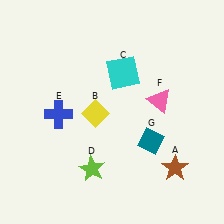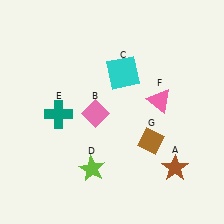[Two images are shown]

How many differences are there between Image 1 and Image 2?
There are 3 differences between the two images.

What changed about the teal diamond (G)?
In Image 1, G is teal. In Image 2, it changed to brown.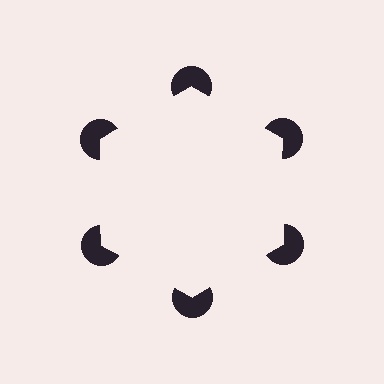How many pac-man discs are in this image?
There are 6 — one at each vertex of the illusory hexagon.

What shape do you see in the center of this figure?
An illusory hexagon — its edges are inferred from the aligned wedge cuts in the pac-man discs, not physically drawn.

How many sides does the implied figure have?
6 sides.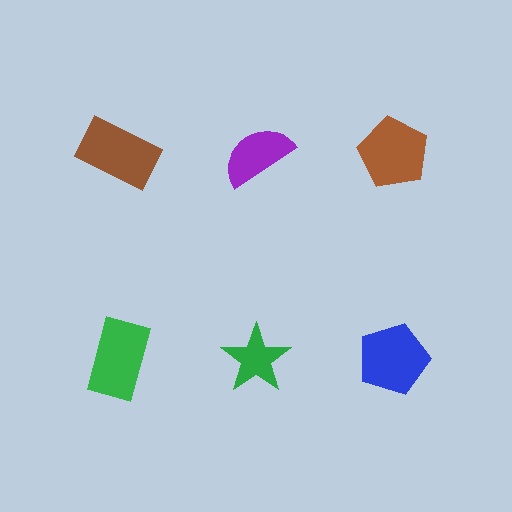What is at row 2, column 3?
A blue pentagon.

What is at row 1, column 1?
A brown rectangle.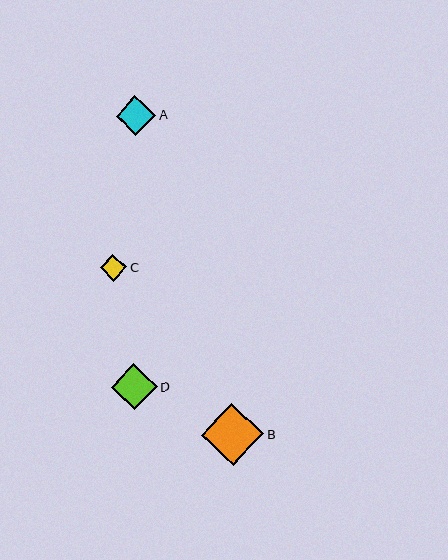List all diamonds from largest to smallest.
From largest to smallest: B, D, A, C.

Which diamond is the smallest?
Diamond C is the smallest with a size of approximately 27 pixels.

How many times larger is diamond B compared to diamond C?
Diamond B is approximately 2.3 times the size of diamond C.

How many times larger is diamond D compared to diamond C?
Diamond D is approximately 1.7 times the size of diamond C.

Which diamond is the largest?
Diamond B is the largest with a size of approximately 62 pixels.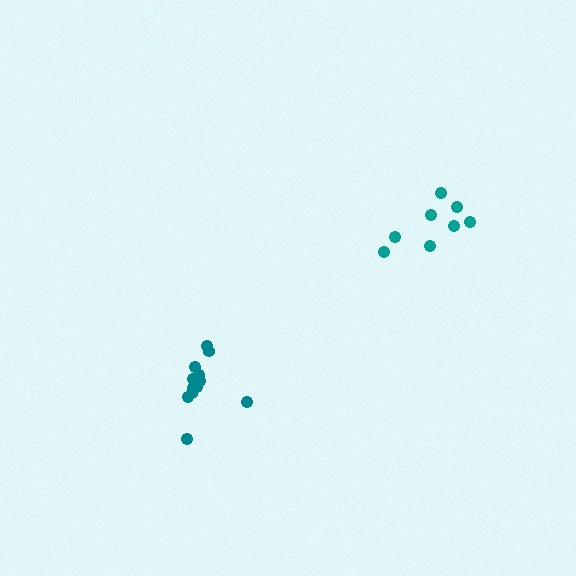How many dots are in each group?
Group 1: 8 dots, Group 2: 12 dots (20 total).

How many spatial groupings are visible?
There are 2 spatial groupings.